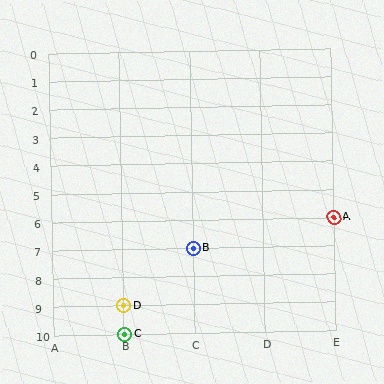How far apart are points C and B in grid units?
Points C and B are 1 column and 3 rows apart (about 3.2 grid units diagonally).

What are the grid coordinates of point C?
Point C is at grid coordinates (B, 10).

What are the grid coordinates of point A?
Point A is at grid coordinates (E, 6).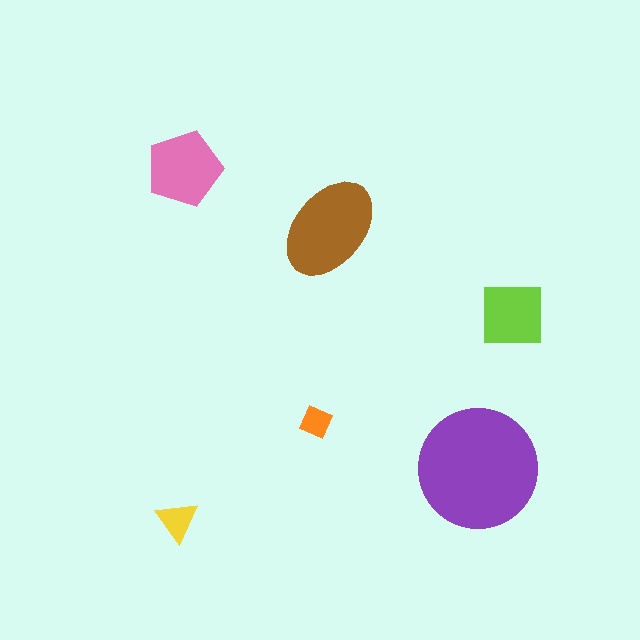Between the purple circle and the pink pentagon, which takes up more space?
The purple circle.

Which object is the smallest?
The orange diamond.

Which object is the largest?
The purple circle.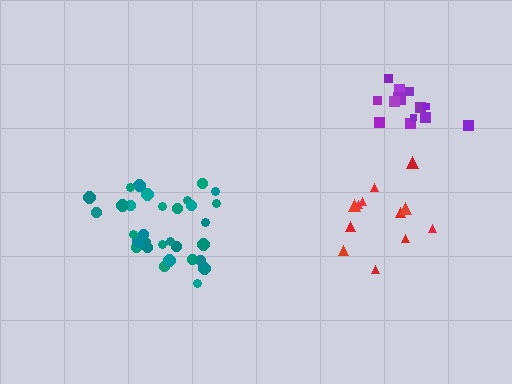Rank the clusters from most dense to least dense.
purple, teal, red.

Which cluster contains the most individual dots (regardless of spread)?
Teal (31).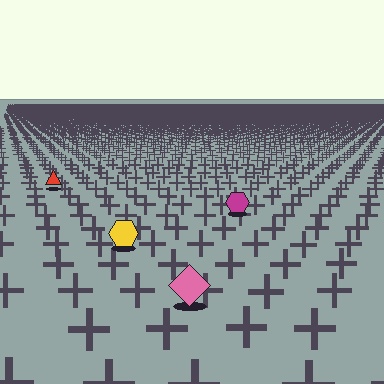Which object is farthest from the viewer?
The red triangle is farthest from the viewer. It appears smaller and the ground texture around it is denser.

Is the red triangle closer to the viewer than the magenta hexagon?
No. The magenta hexagon is closer — you can tell from the texture gradient: the ground texture is coarser near it.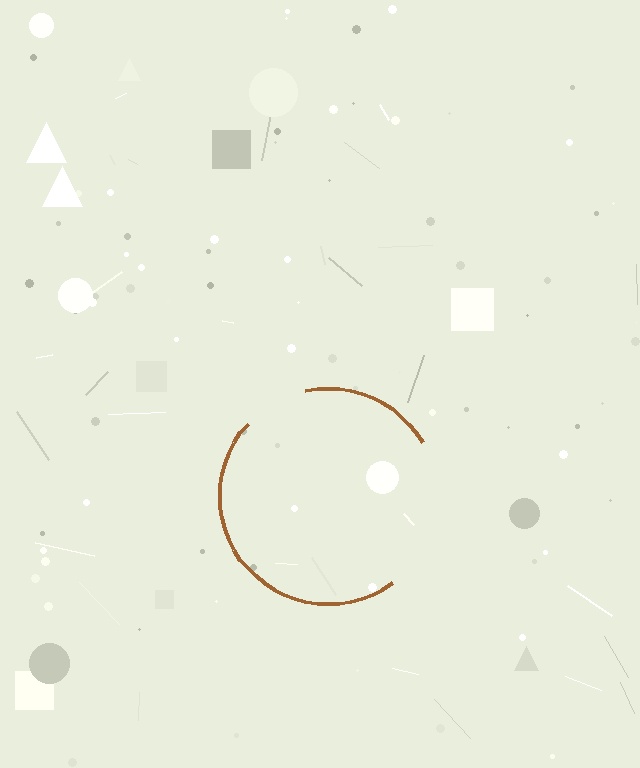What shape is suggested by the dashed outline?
The dashed outline suggests a circle.